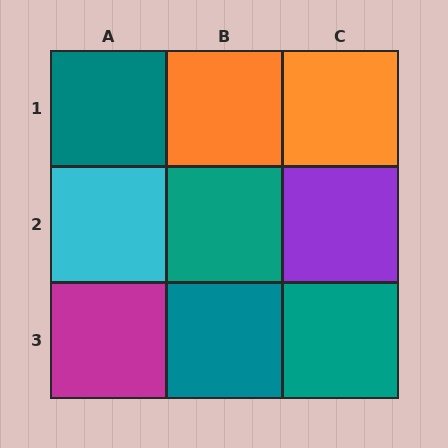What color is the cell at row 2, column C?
Purple.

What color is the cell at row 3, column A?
Magenta.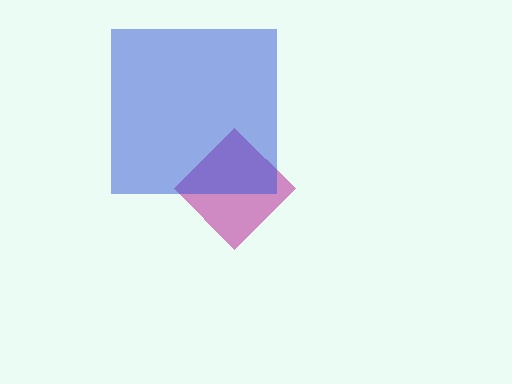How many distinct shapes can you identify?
There are 2 distinct shapes: a magenta diamond, a blue square.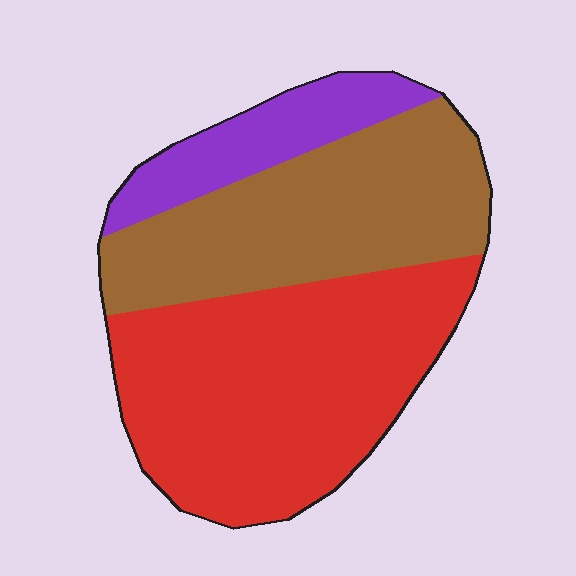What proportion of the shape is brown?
Brown takes up about three eighths (3/8) of the shape.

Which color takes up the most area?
Red, at roughly 50%.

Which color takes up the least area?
Purple, at roughly 15%.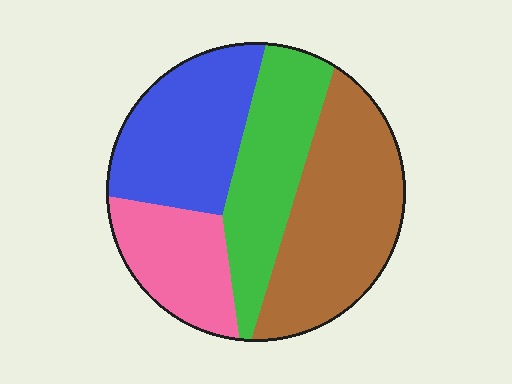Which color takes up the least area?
Pink, at roughly 15%.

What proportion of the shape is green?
Green takes up between a sixth and a third of the shape.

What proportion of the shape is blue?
Blue takes up between a quarter and a half of the shape.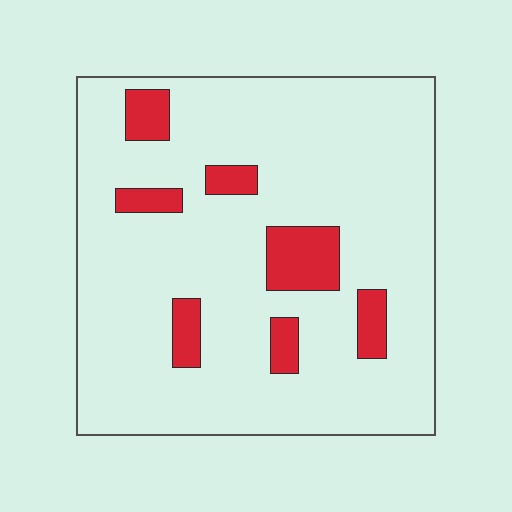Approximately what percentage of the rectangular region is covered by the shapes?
Approximately 15%.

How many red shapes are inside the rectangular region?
7.